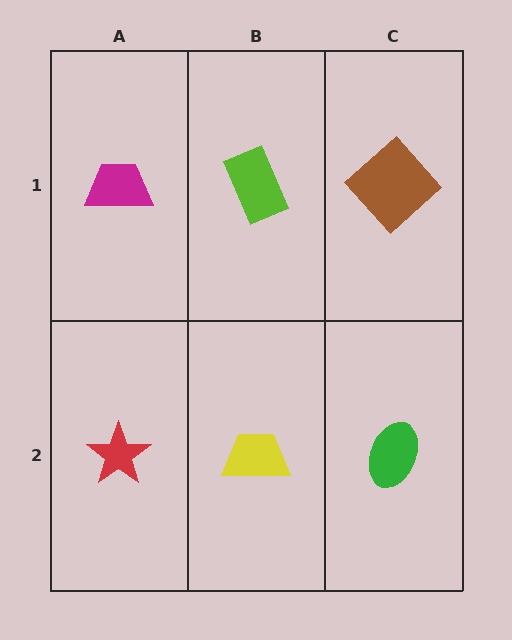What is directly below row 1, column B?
A yellow trapezoid.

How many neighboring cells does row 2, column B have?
3.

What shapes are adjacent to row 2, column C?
A brown diamond (row 1, column C), a yellow trapezoid (row 2, column B).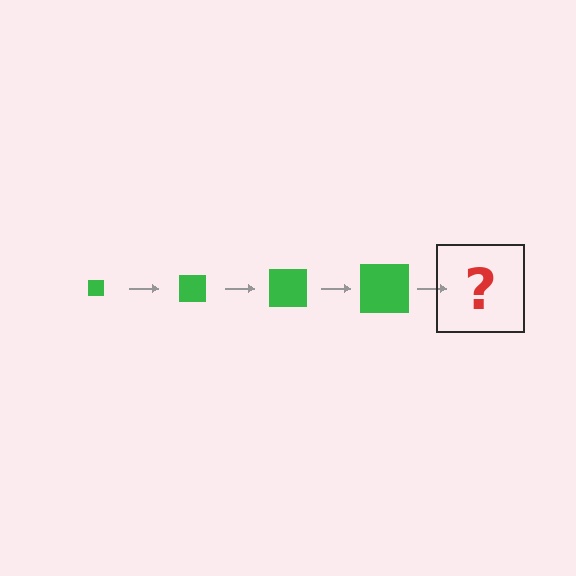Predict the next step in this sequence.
The next step is a green square, larger than the previous one.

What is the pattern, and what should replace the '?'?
The pattern is that the square gets progressively larger each step. The '?' should be a green square, larger than the previous one.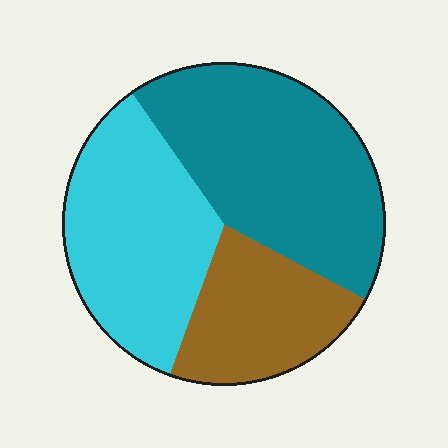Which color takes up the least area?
Brown, at roughly 25%.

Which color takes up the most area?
Teal, at roughly 45%.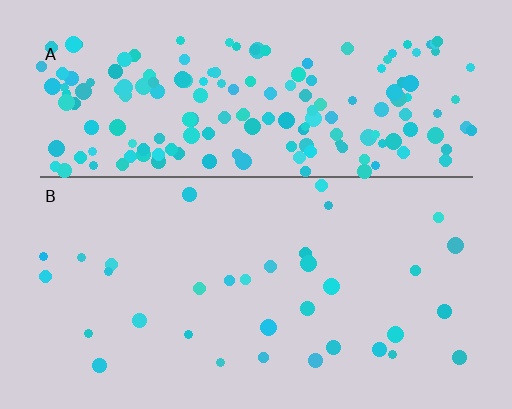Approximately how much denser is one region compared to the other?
Approximately 5.6× — region A over region B.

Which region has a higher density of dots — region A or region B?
A (the top).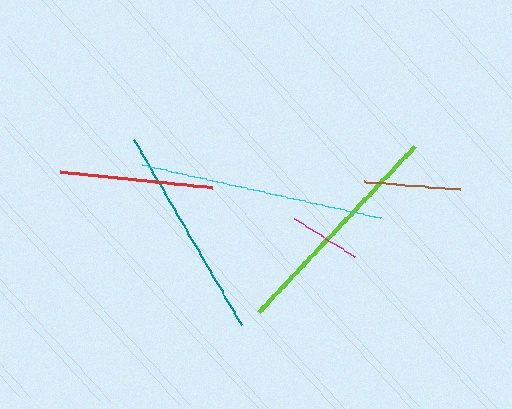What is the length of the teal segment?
The teal segment is approximately 214 pixels long.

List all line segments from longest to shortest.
From longest to shortest: cyan, lime, teal, red, brown, magenta.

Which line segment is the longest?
The cyan line is the longest at approximately 245 pixels.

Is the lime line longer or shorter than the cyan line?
The cyan line is longer than the lime line.